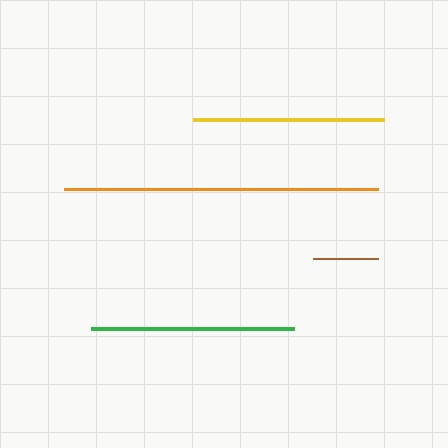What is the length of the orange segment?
The orange segment is approximately 314 pixels long.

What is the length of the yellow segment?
The yellow segment is approximately 191 pixels long.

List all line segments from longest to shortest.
From longest to shortest: orange, green, yellow, brown.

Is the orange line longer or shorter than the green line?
The orange line is longer than the green line.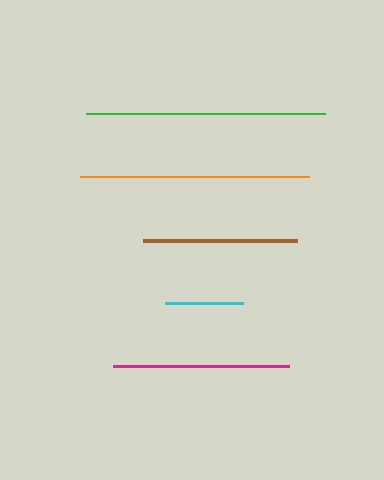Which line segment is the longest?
The green line is the longest at approximately 239 pixels.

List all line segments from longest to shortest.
From longest to shortest: green, orange, magenta, brown, cyan.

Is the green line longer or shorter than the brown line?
The green line is longer than the brown line.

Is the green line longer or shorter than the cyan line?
The green line is longer than the cyan line.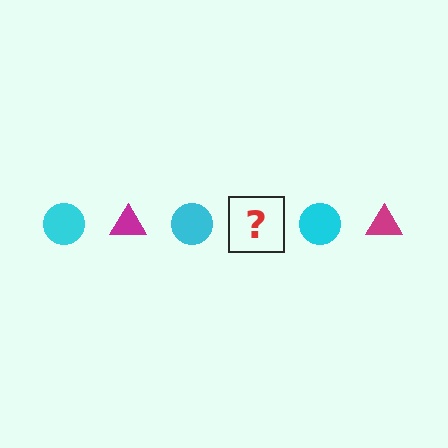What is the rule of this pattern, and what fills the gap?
The rule is that the pattern alternates between cyan circle and magenta triangle. The gap should be filled with a magenta triangle.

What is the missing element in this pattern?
The missing element is a magenta triangle.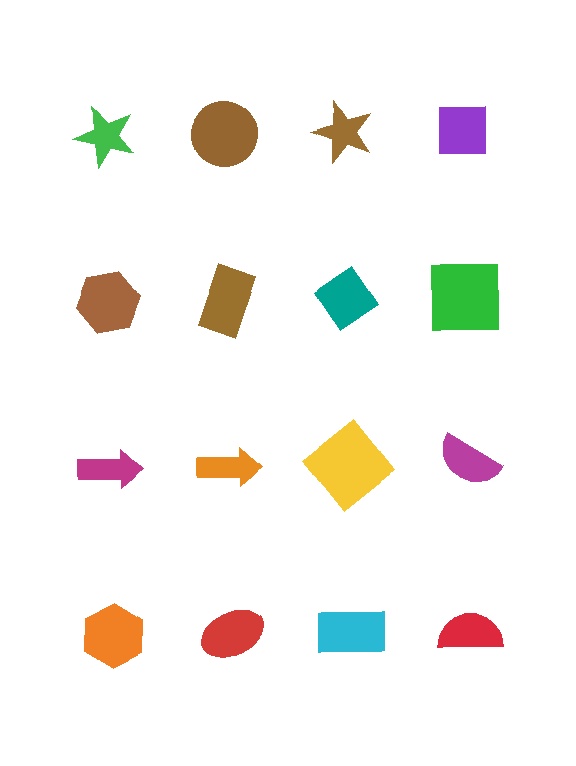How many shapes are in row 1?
4 shapes.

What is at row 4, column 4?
A red semicircle.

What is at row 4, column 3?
A cyan rectangle.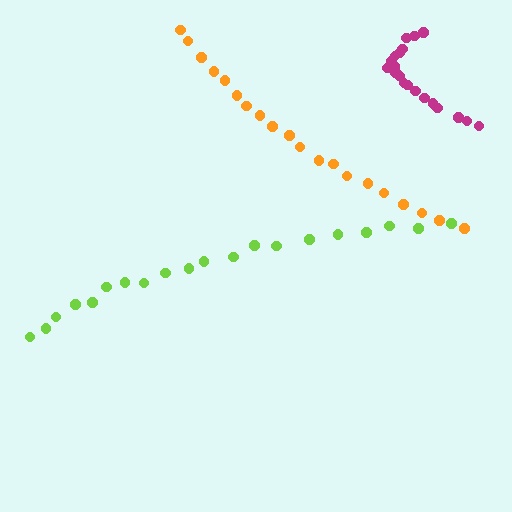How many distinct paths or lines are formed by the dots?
There are 3 distinct paths.